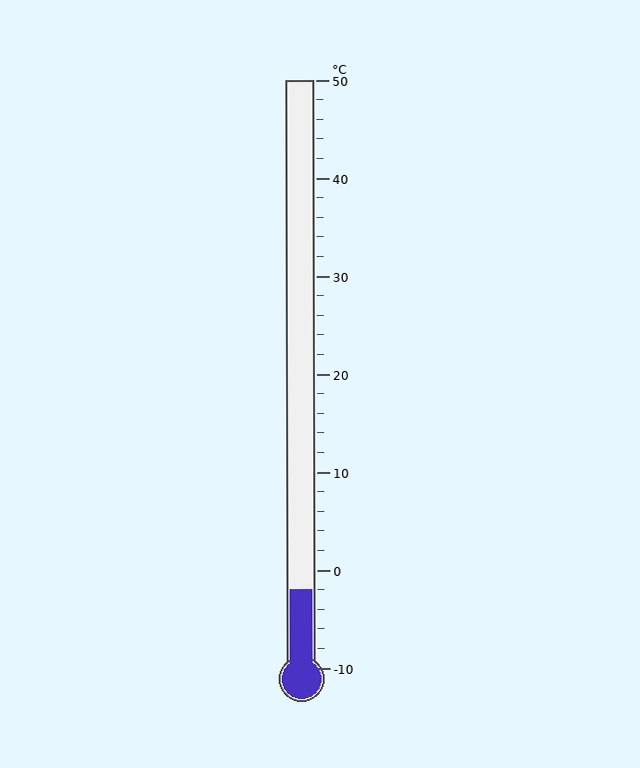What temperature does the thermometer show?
The thermometer shows approximately -2°C.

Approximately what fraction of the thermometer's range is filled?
The thermometer is filled to approximately 15% of its range.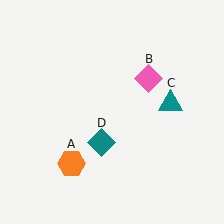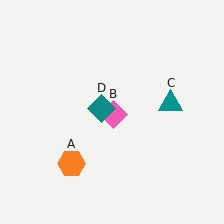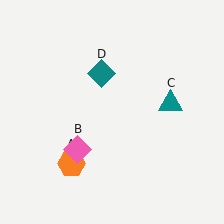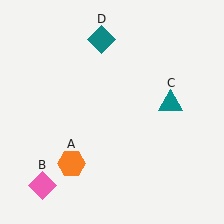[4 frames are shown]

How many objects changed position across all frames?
2 objects changed position: pink diamond (object B), teal diamond (object D).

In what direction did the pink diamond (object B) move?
The pink diamond (object B) moved down and to the left.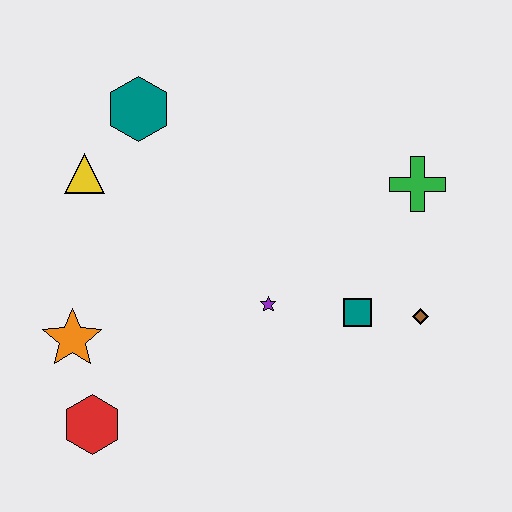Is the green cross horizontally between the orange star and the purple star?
No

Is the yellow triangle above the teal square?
Yes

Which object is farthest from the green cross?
The red hexagon is farthest from the green cross.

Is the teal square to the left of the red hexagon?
No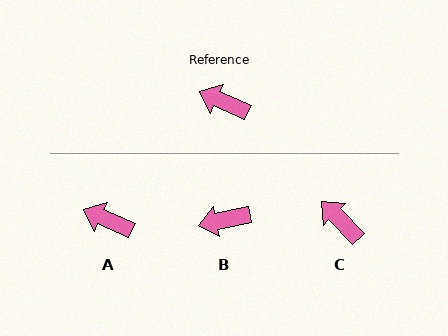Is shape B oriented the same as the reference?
No, it is off by about 36 degrees.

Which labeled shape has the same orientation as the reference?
A.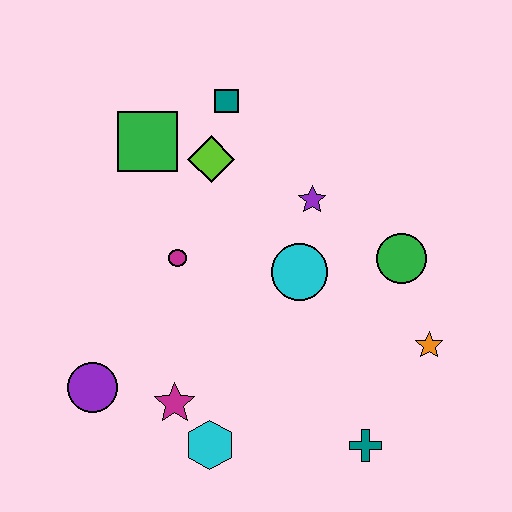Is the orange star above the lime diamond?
No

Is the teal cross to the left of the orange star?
Yes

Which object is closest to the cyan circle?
The purple star is closest to the cyan circle.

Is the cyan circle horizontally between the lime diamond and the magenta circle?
No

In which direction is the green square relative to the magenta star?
The green square is above the magenta star.